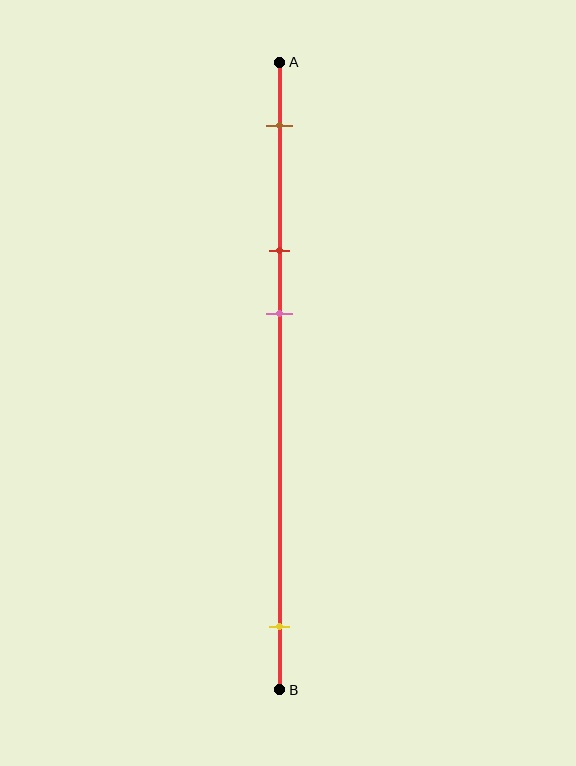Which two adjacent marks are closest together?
The red and pink marks are the closest adjacent pair.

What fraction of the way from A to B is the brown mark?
The brown mark is approximately 10% (0.1) of the way from A to B.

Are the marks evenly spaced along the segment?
No, the marks are not evenly spaced.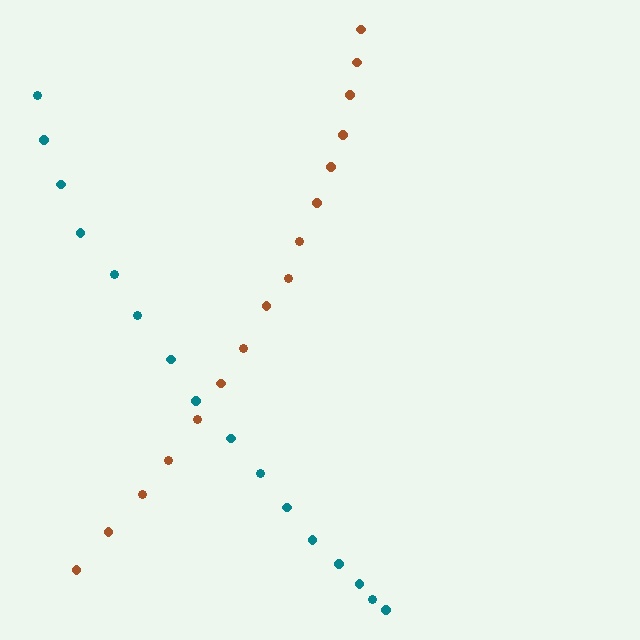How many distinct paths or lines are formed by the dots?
There are 2 distinct paths.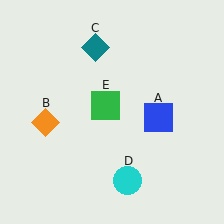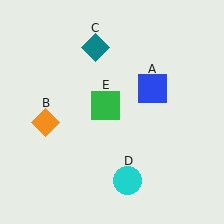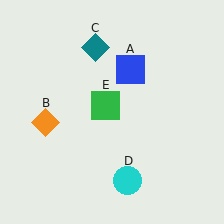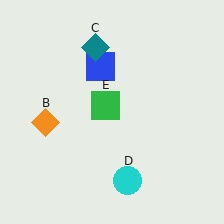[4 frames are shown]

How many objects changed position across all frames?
1 object changed position: blue square (object A).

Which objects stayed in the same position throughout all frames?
Orange diamond (object B) and teal diamond (object C) and cyan circle (object D) and green square (object E) remained stationary.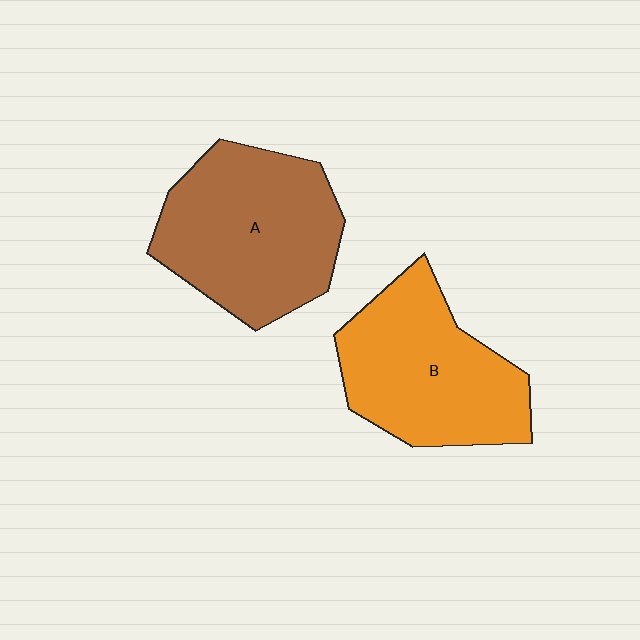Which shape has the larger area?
Shape A (brown).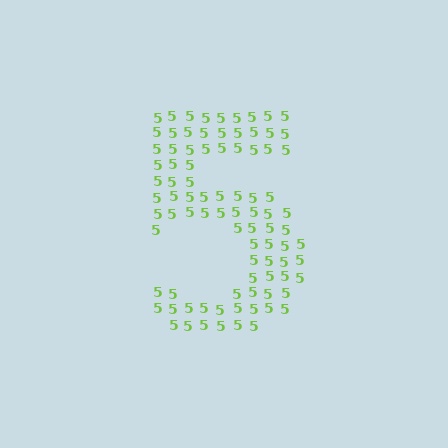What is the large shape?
The large shape is the digit 5.